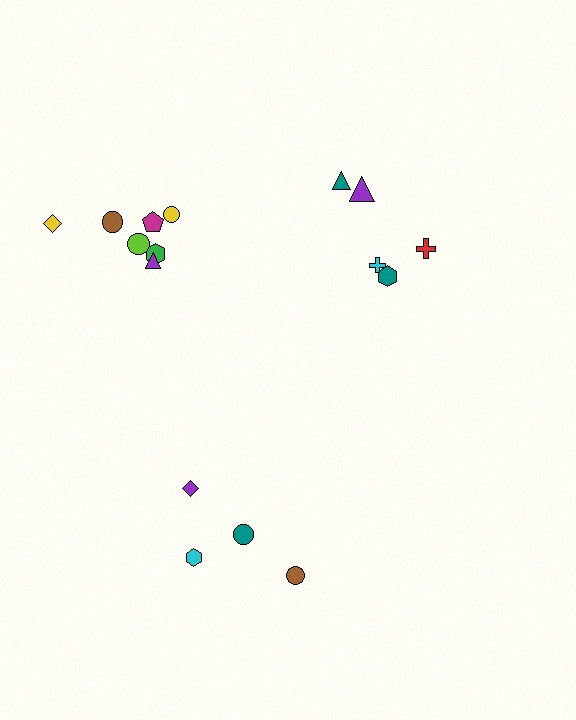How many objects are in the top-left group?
There are 7 objects.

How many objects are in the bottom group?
There are 4 objects.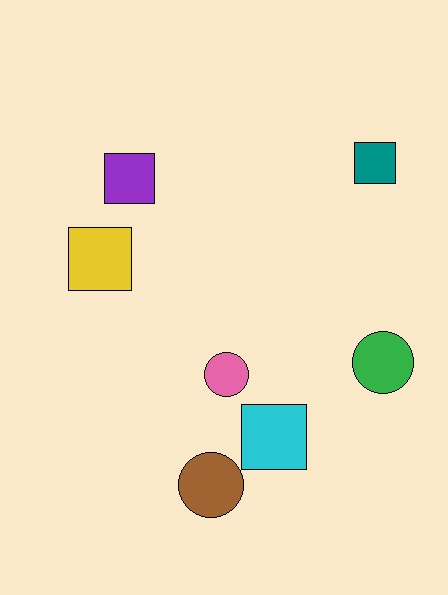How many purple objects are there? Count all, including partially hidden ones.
There is 1 purple object.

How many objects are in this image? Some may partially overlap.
There are 7 objects.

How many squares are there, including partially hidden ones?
There are 4 squares.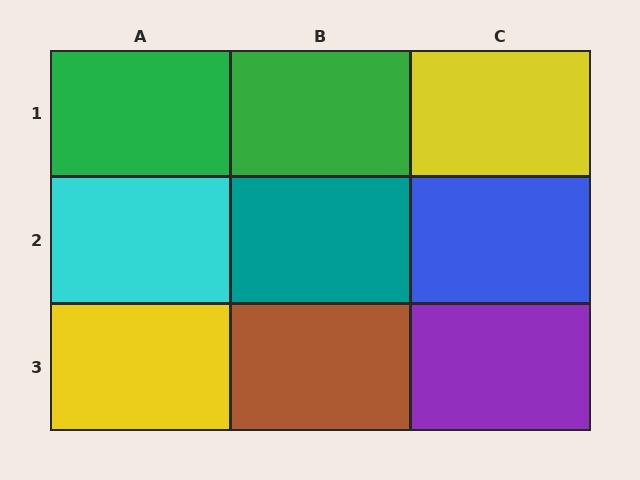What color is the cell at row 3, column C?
Purple.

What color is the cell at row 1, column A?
Green.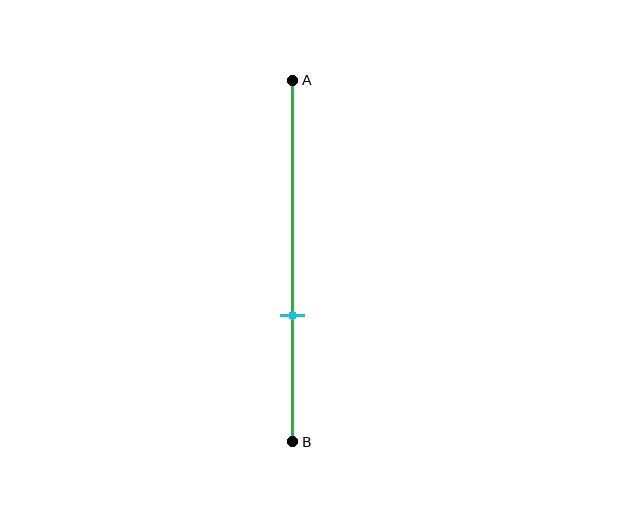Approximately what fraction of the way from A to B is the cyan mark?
The cyan mark is approximately 65% of the way from A to B.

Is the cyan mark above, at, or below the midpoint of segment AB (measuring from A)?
The cyan mark is below the midpoint of segment AB.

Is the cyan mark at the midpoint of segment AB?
No, the mark is at about 65% from A, not at the 50% midpoint.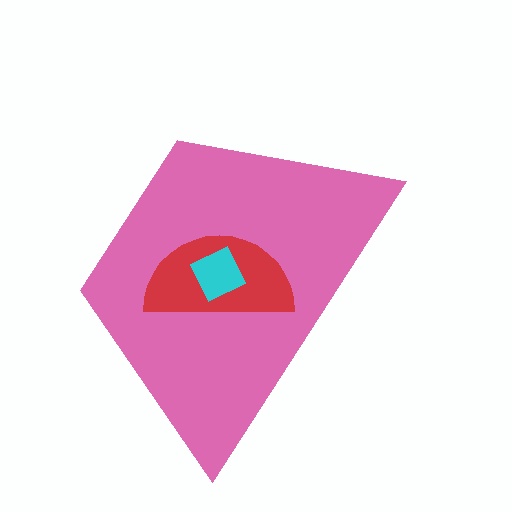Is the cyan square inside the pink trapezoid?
Yes.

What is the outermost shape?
The pink trapezoid.